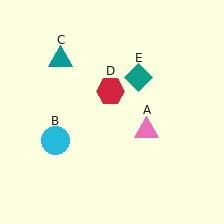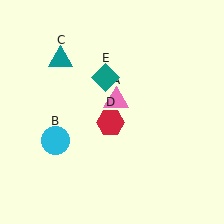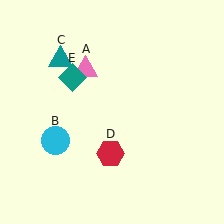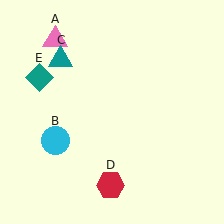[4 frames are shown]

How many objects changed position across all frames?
3 objects changed position: pink triangle (object A), red hexagon (object D), teal diamond (object E).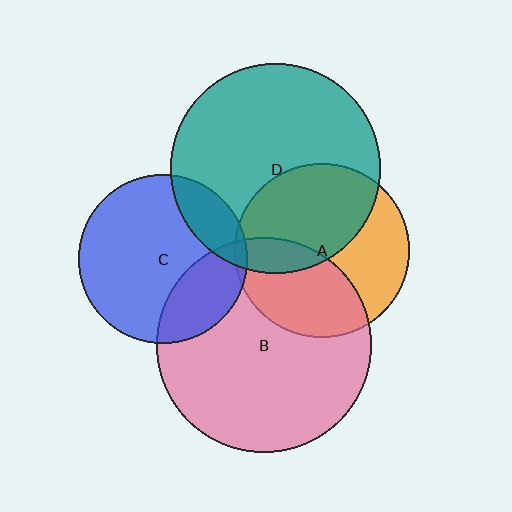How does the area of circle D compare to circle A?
Approximately 1.4 times.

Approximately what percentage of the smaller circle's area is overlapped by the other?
Approximately 40%.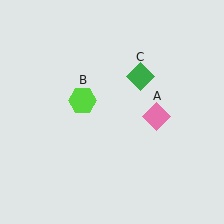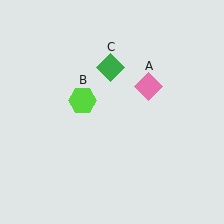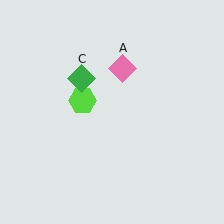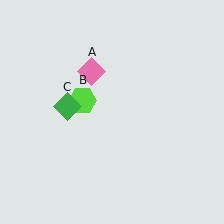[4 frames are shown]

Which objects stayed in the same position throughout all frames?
Lime hexagon (object B) remained stationary.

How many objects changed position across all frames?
2 objects changed position: pink diamond (object A), green diamond (object C).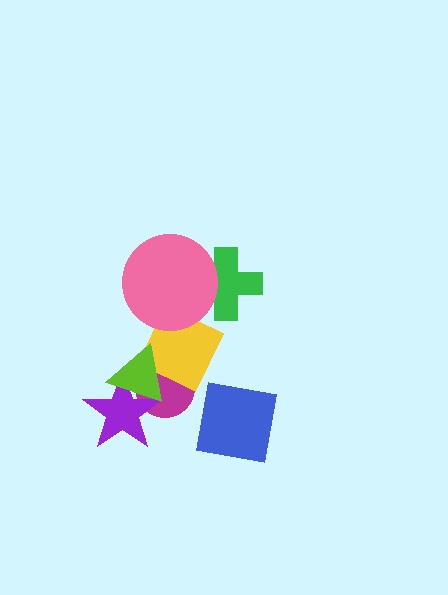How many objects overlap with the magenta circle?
3 objects overlap with the magenta circle.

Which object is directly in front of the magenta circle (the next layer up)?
The yellow diamond is directly in front of the magenta circle.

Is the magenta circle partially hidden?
Yes, it is partially covered by another shape.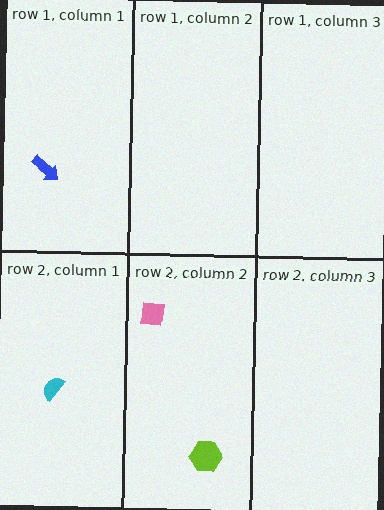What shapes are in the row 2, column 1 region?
The cyan semicircle.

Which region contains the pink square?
The row 2, column 2 region.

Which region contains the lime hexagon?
The row 2, column 2 region.